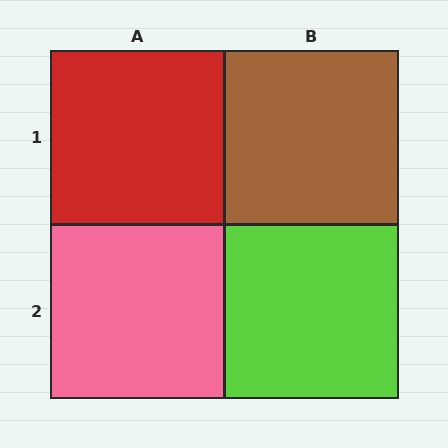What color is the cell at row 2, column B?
Lime.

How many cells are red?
1 cell is red.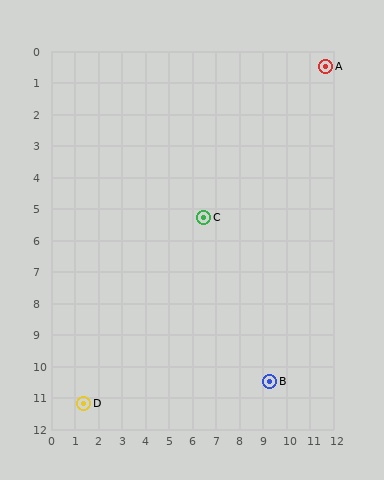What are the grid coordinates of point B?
Point B is at approximately (9.3, 10.5).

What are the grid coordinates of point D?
Point D is at approximately (1.4, 11.2).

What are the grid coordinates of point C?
Point C is at approximately (6.5, 5.3).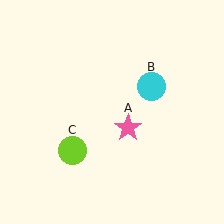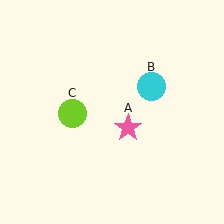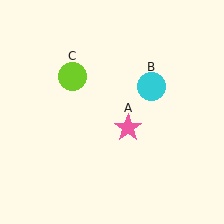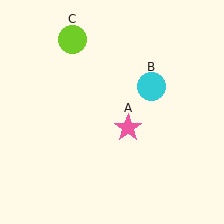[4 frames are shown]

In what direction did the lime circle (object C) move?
The lime circle (object C) moved up.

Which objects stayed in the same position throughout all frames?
Pink star (object A) and cyan circle (object B) remained stationary.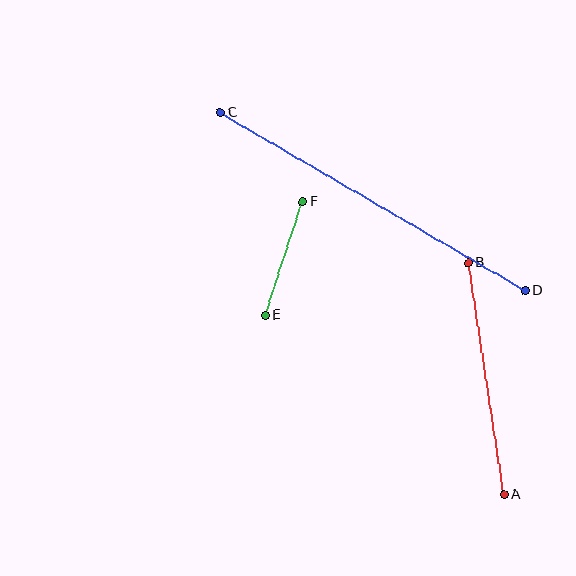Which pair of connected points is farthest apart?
Points C and D are farthest apart.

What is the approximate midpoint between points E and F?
The midpoint is at approximately (284, 259) pixels.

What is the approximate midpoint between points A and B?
The midpoint is at approximately (486, 379) pixels.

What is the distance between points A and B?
The distance is approximately 235 pixels.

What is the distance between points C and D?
The distance is approximately 353 pixels.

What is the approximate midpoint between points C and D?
The midpoint is at approximately (373, 202) pixels.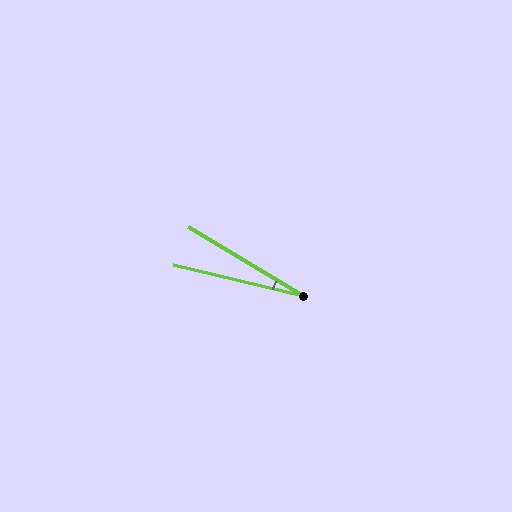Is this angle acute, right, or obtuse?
It is acute.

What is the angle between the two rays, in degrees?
Approximately 18 degrees.